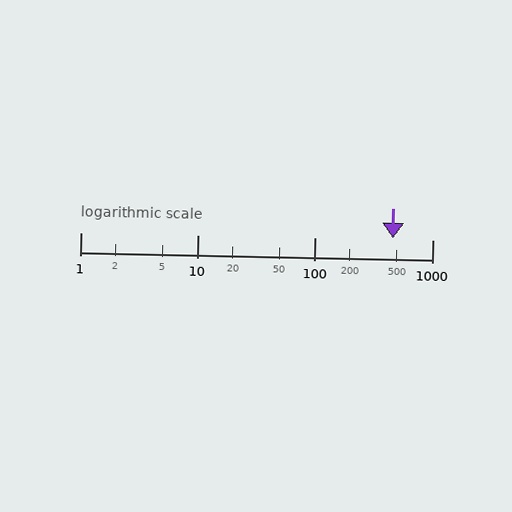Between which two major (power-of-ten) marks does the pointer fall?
The pointer is between 100 and 1000.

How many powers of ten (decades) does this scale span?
The scale spans 3 decades, from 1 to 1000.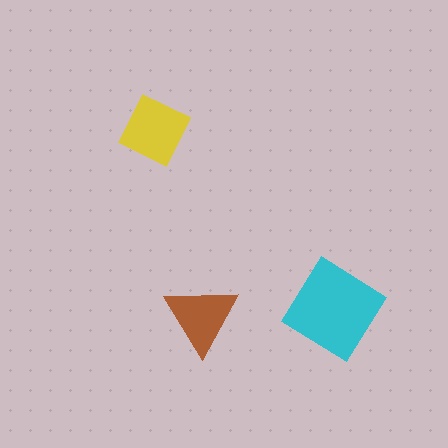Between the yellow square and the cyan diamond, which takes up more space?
The cyan diamond.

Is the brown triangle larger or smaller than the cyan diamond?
Smaller.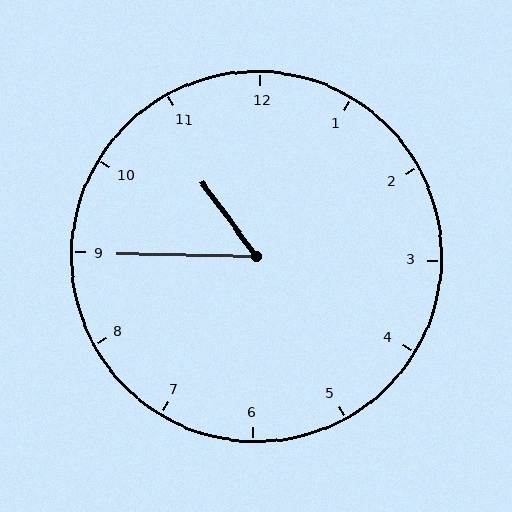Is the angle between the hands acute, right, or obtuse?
It is acute.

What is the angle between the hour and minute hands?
Approximately 52 degrees.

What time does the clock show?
10:45.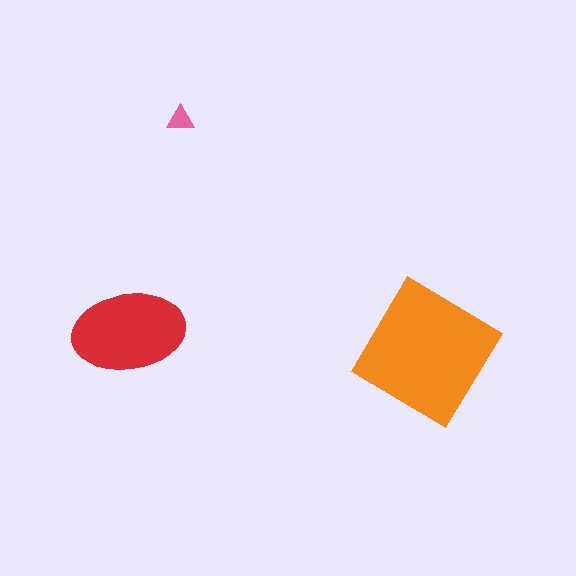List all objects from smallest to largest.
The pink triangle, the red ellipse, the orange diamond.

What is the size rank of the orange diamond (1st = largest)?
1st.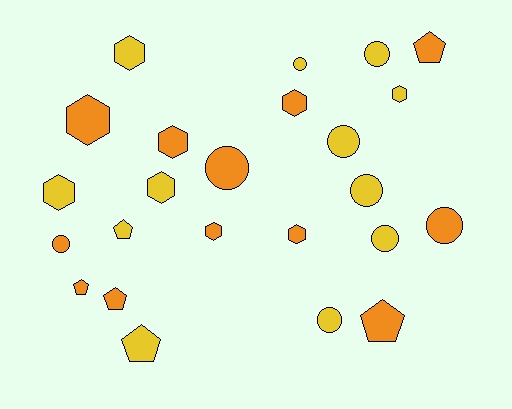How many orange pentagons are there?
There are 4 orange pentagons.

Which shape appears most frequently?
Hexagon, with 9 objects.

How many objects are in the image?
There are 24 objects.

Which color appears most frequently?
Orange, with 12 objects.